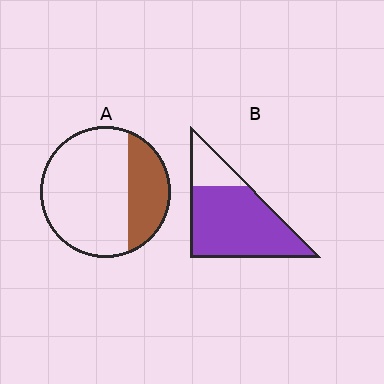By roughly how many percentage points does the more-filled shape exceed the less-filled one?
By roughly 50 percentage points (B over A).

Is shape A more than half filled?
No.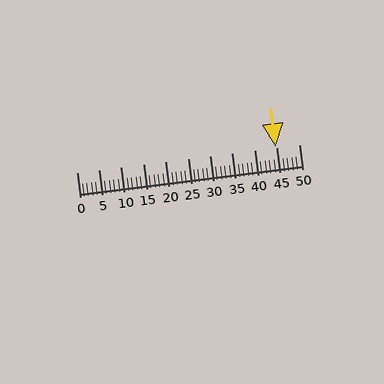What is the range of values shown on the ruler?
The ruler shows values from 0 to 50.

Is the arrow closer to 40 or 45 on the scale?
The arrow is closer to 45.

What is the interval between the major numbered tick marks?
The major tick marks are spaced 5 units apart.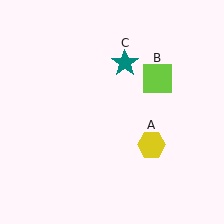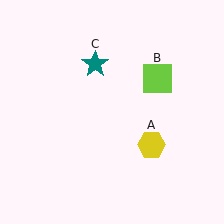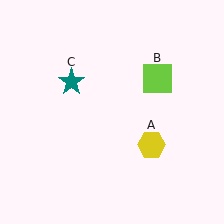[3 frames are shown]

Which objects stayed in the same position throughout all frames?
Yellow hexagon (object A) and lime square (object B) remained stationary.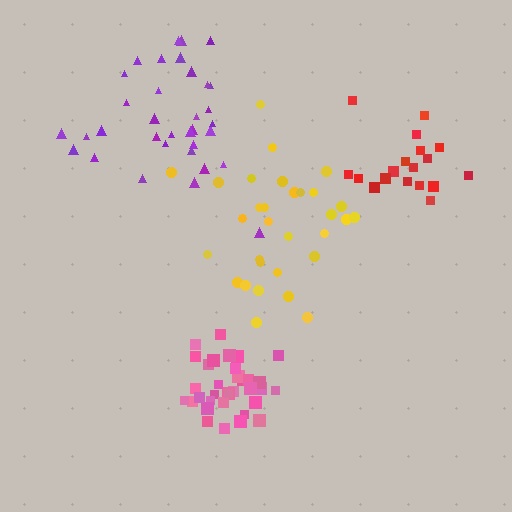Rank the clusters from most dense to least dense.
pink, red, yellow, purple.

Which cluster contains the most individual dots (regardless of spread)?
Pink (34).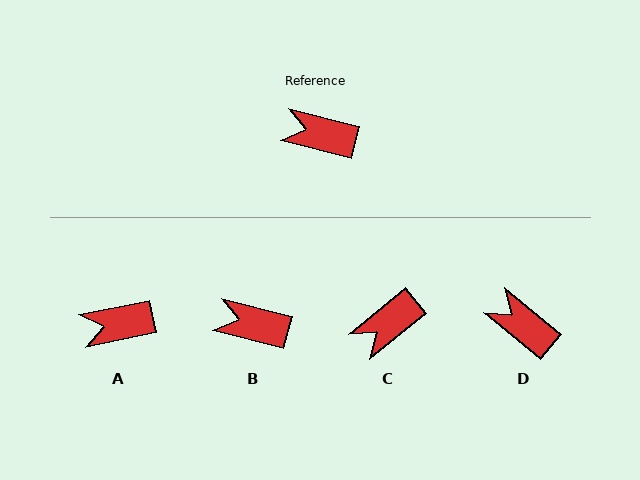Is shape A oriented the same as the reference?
No, it is off by about 26 degrees.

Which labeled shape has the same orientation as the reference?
B.